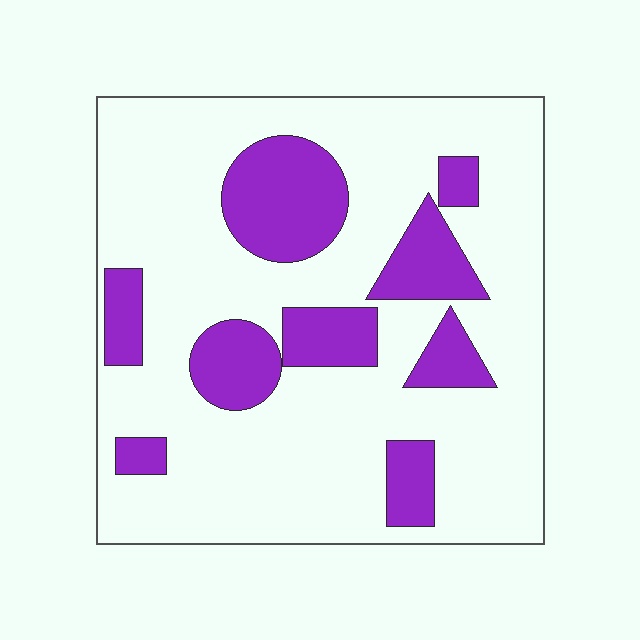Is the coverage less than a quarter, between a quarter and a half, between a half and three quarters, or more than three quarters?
Less than a quarter.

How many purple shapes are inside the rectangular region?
9.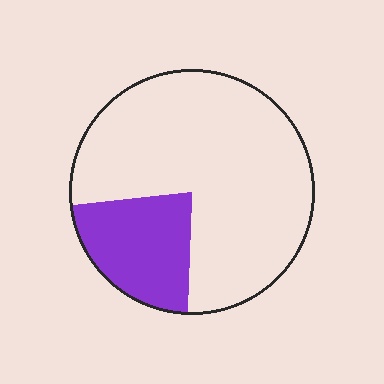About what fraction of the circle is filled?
About one quarter (1/4).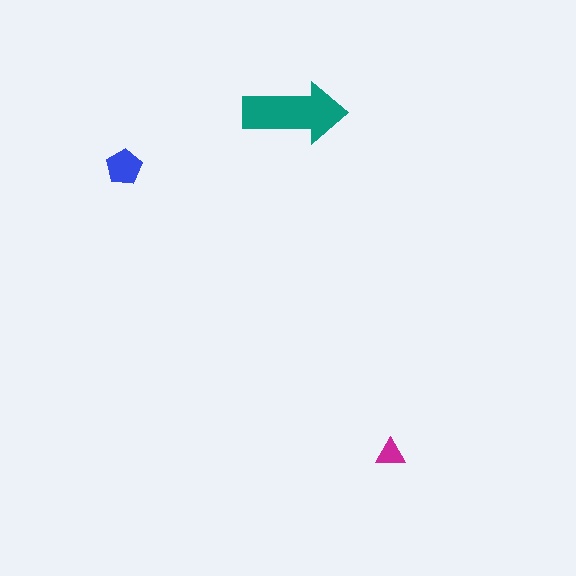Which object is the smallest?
The magenta triangle.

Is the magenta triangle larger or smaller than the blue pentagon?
Smaller.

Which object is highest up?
The teal arrow is topmost.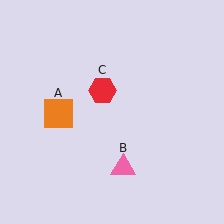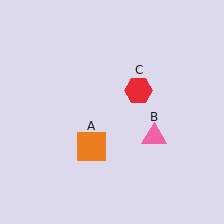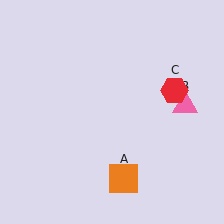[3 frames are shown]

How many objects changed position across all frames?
3 objects changed position: orange square (object A), pink triangle (object B), red hexagon (object C).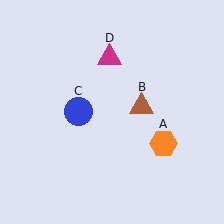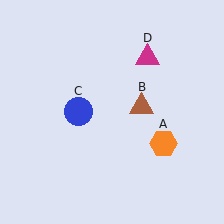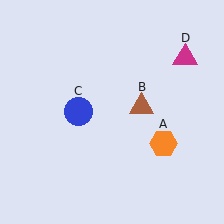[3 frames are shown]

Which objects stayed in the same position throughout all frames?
Orange hexagon (object A) and brown triangle (object B) and blue circle (object C) remained stationary.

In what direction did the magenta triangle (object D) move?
The magenta triangle (object D) moved right.